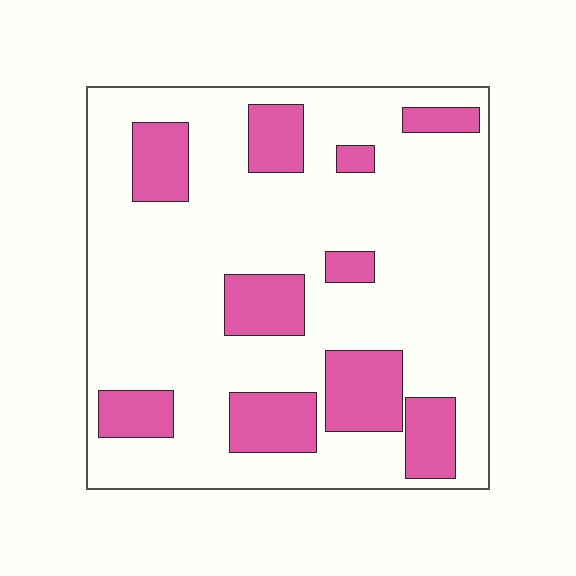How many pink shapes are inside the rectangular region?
10.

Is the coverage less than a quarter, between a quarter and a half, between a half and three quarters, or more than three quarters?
Less than a quarter.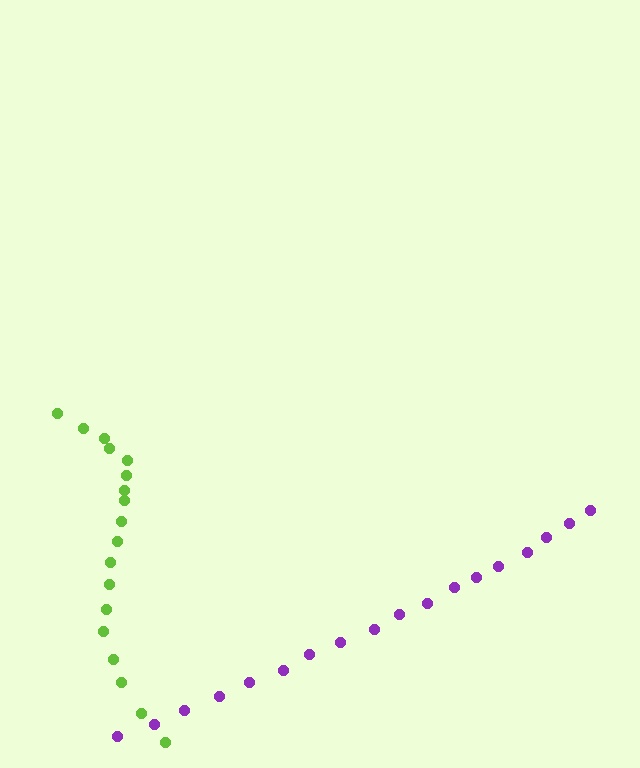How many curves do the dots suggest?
There are 2 distinct paths.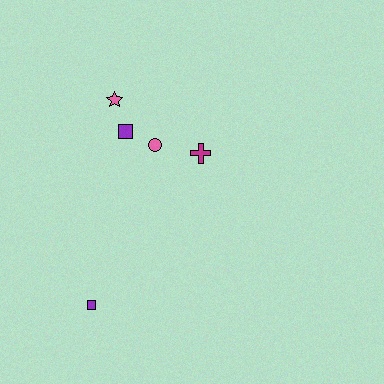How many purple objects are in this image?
There are 2 purple objects.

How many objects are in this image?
There are 5 objects.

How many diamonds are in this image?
There are no diamonds.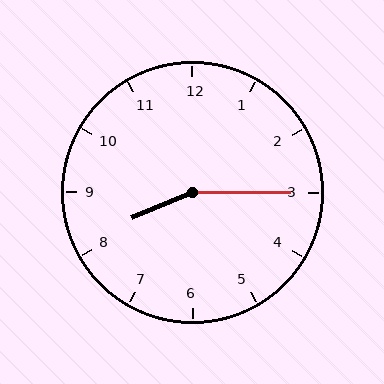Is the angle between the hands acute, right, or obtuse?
It is obtuse.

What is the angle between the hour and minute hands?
Approximately 158 degrees.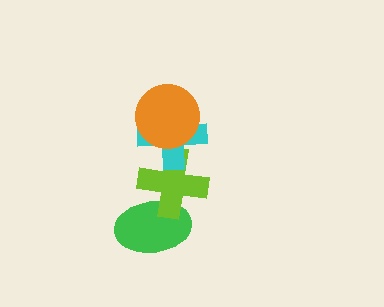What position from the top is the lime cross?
The lime cross is 3rd from the top.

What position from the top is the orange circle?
The orange circle is 1st from the top.